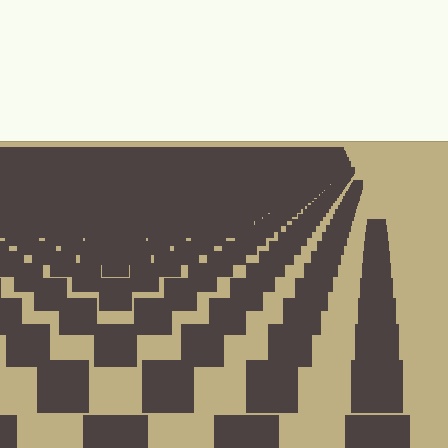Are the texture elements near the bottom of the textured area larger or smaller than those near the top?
Larger. Near the bottom, elements are closer to the viewer and appear at a bigger on-screen size.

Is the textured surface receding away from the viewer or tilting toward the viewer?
The surface is receding away from the viewer. Texture elements get smaller and denser toward the top.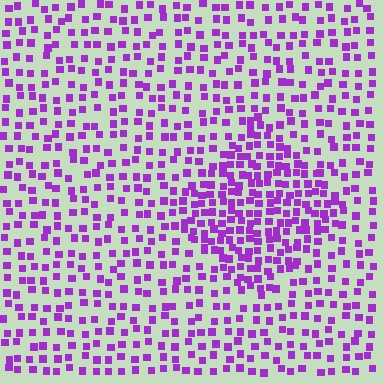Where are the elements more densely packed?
The elements are more densely packed inside the diamond boundary.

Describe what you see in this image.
The image contains small purple elements arranged at two different densities. A diamond-shaped region is visible where the elements are more densely packed than the surrounding area.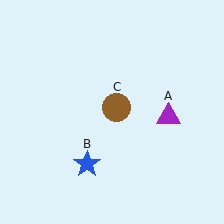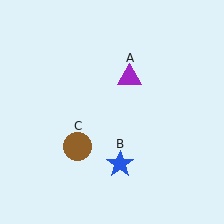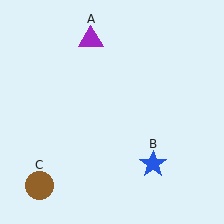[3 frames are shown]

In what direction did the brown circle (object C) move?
The brown circle (object C) moved down and to the left.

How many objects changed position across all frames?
3 objects changed position: purple triangle (object A), blue star (object B), brown circle (object C).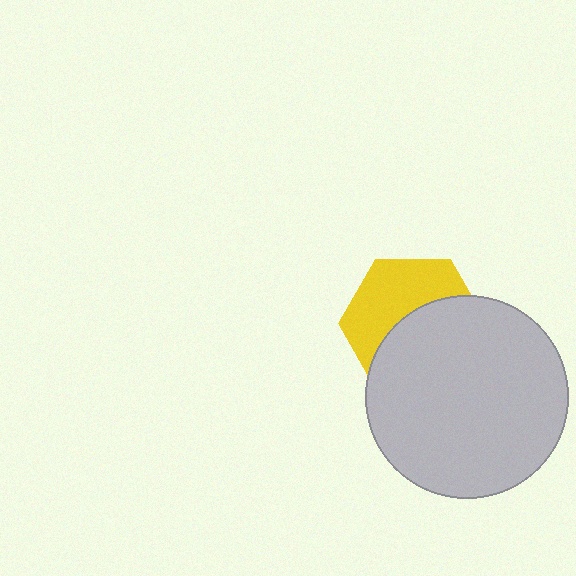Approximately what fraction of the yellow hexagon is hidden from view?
Roughly 53% of the yellow hexagon is hidden behind the light gray circle.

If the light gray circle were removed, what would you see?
You would see the complete yellow hexagon.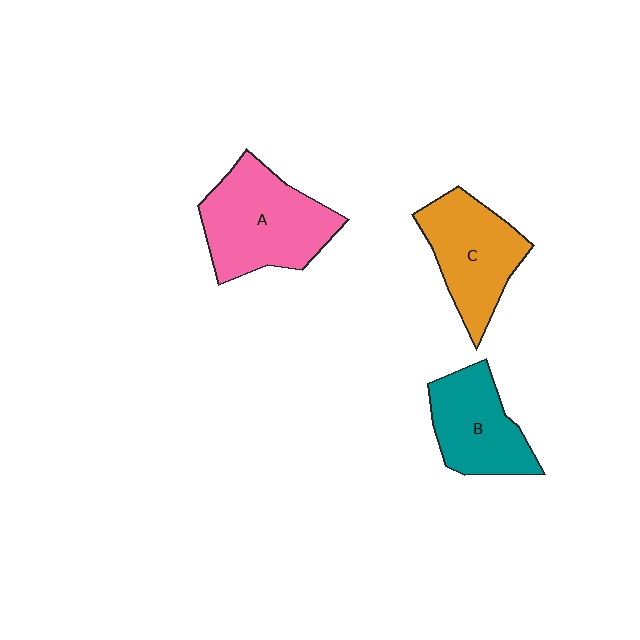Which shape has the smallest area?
Shape B (teal).